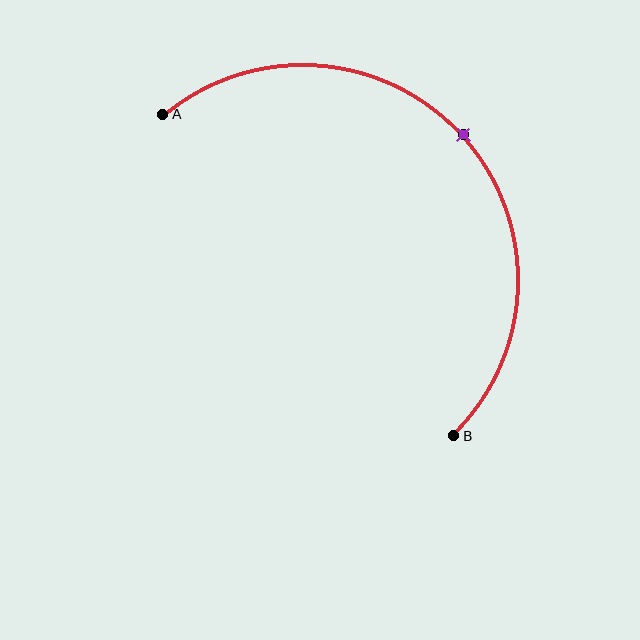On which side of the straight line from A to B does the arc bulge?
The arc bulges above and to the right of the straight line connecting A and B.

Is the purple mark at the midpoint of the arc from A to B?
Yes. The purple mark lies on the arc at equal arc-length from both A and B — it is the arc midpoint.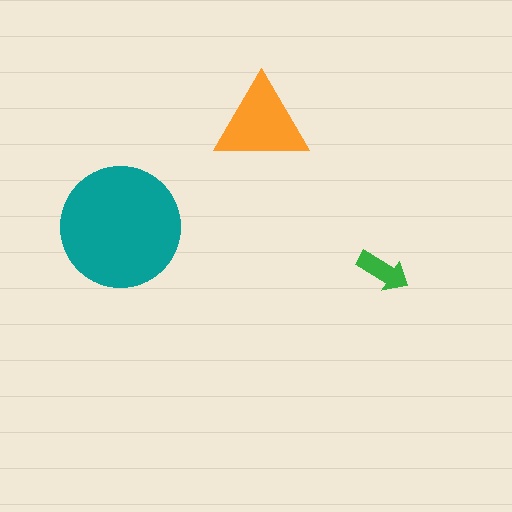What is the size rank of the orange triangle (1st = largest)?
2nd.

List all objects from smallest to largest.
The green arrow, the orange triangle, the teal circle.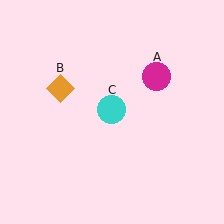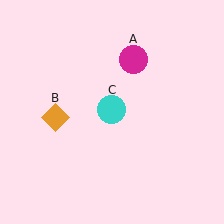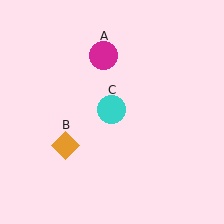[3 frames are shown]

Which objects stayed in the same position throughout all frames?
Cyan circle (object C) remained stationary.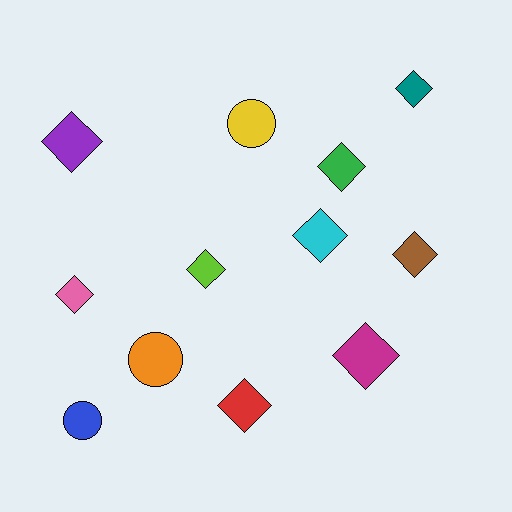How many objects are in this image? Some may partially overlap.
There are 12 objects.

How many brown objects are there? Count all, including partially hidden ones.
There is 1 brown object.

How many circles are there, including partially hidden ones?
There are 3 circles.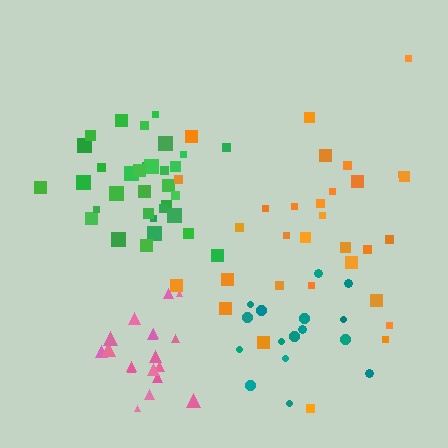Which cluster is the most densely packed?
Green.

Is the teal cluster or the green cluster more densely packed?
Green.